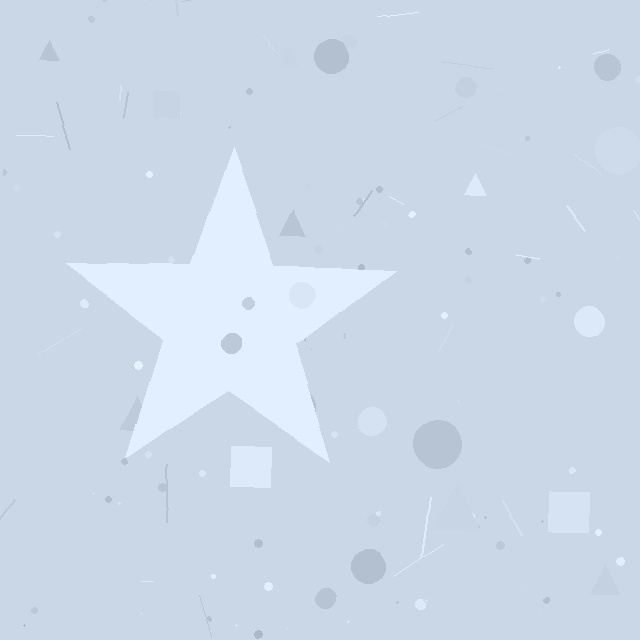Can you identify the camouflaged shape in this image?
The camouflaged shape is a star.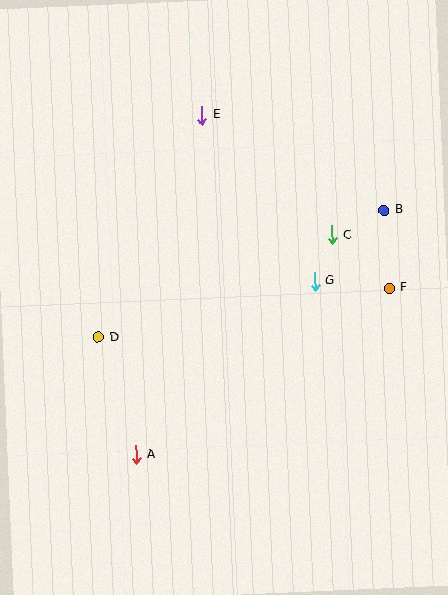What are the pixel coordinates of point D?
Point D is at (99, 337).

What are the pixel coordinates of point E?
Point E is at (202, 115).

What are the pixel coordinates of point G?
Point G is at (315, 281).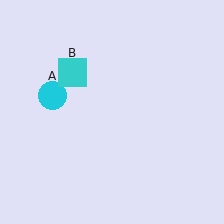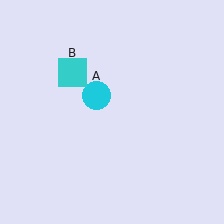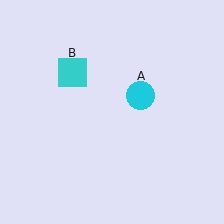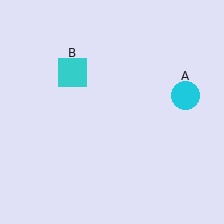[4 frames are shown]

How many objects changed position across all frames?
1 object changed position: cyan circle (object A).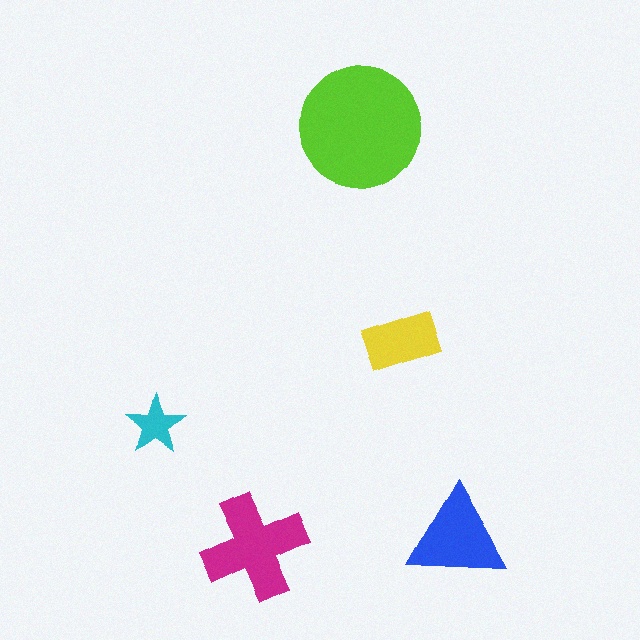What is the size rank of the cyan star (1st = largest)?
5th.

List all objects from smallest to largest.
The cyan star, the yellow rectangle, the blue triangle, the magenta cross, the lime circle.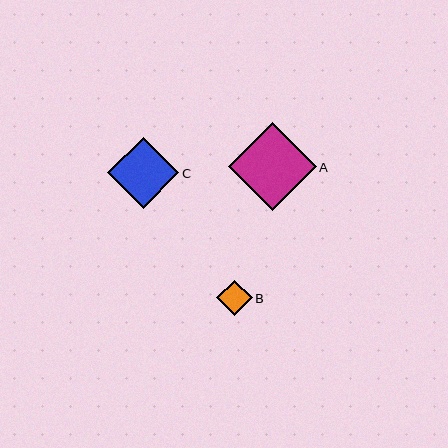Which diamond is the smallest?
Diamond B is the smallest with a size of approximately 35 pixels.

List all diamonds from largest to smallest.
From largest to smallest: A, C, B.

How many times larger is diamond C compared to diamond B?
Diamond C is approximately 2.0 times the size of diamond B.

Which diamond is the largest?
Diamond A is the largest with a size of approximately 88 pixels.